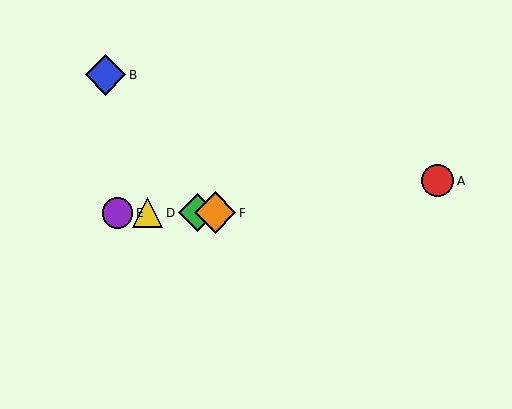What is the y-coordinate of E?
Object E is at y≈213.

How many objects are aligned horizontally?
4 objects (C, D, E, F) are aligned horizontally.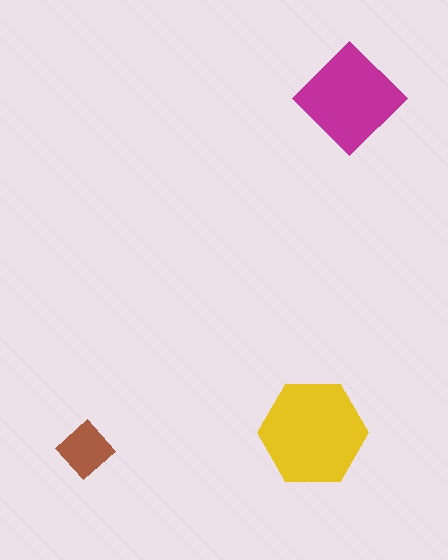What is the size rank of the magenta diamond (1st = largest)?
2nd.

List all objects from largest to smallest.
The yellow hexagon, the magenta diamond, the brown diamond.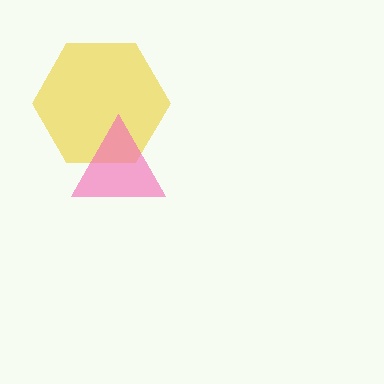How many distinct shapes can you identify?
There are 2 distinct shapes: a yellow hexagon, a pink triangle.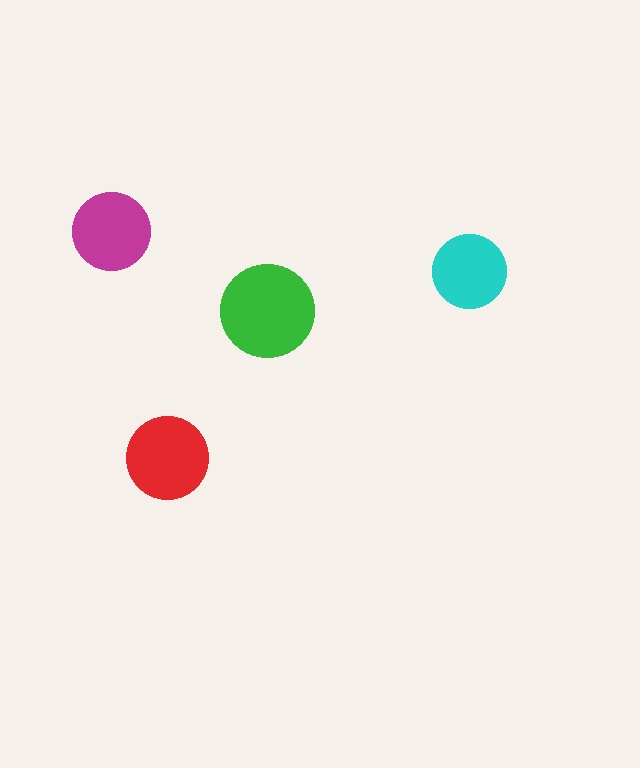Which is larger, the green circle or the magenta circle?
The green one.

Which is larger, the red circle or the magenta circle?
The red one.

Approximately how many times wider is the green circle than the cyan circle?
About 1.5 times wider.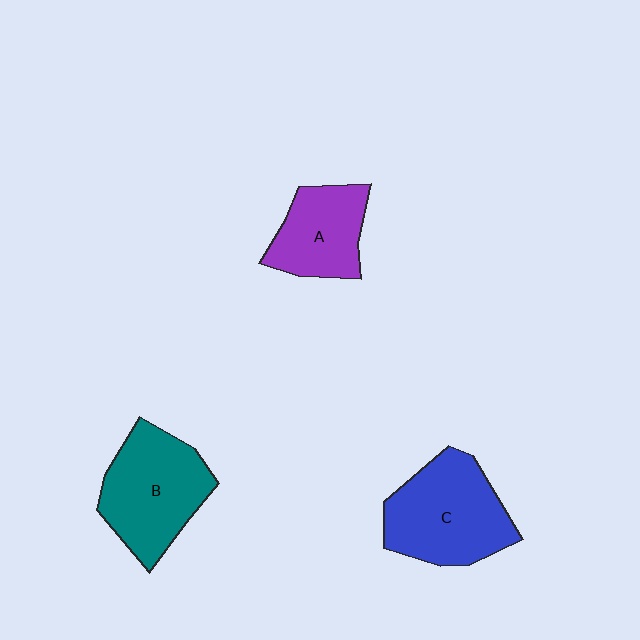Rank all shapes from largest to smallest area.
From largest to smallest: C (blue), B (teal), A (purple).